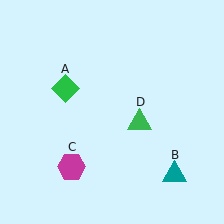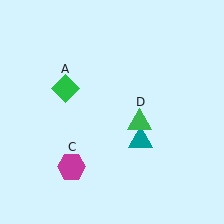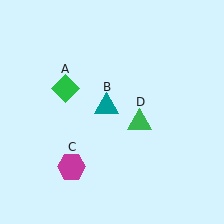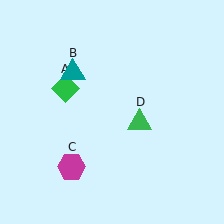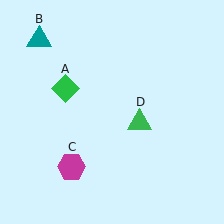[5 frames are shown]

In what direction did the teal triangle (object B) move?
The teal triangle (object B) moved up and to the left.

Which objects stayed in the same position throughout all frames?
Green diamond (object A) and magenta hexagon (object C) and green triangle (object D) remained stationary.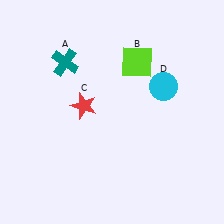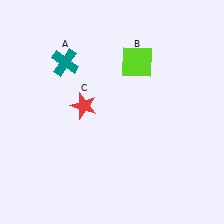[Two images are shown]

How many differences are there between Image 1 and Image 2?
There is 1 difference between the two images.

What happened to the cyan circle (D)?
The cyan circle (D) was removed in Image 2. It was in the top-right area of Image 1.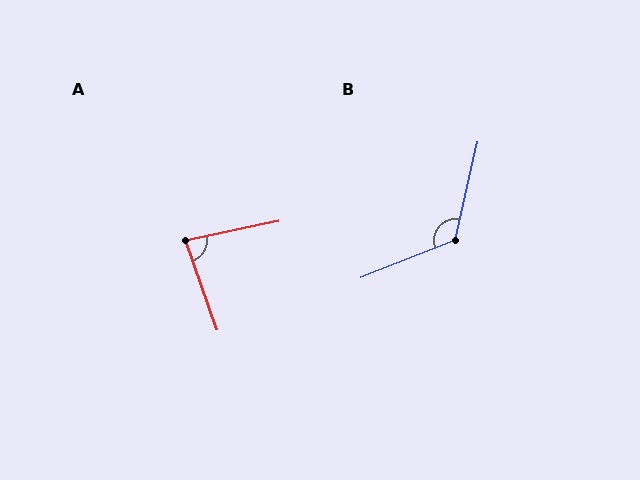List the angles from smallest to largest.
A (83°), B (125°).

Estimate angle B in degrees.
Approximately 125 degrees.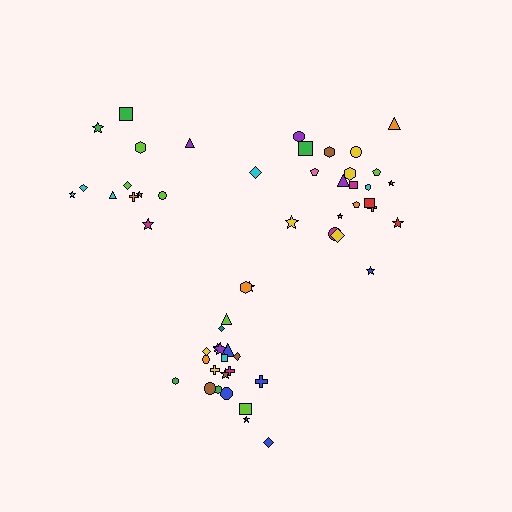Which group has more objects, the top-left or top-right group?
The top-right group.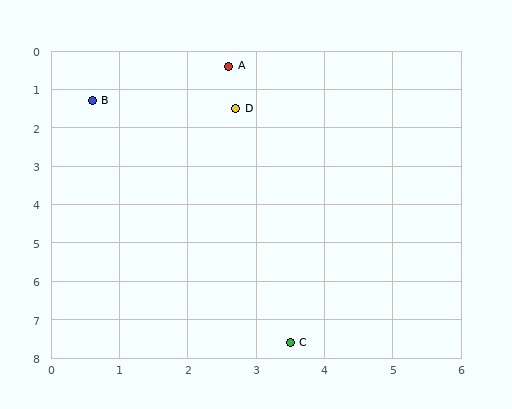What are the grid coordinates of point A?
Point A is at approximately (2.6, 0.4).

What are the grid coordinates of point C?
Point C is at approximately (3.5, 7.6).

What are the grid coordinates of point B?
Point B is at approximately (0.6, 1.3).